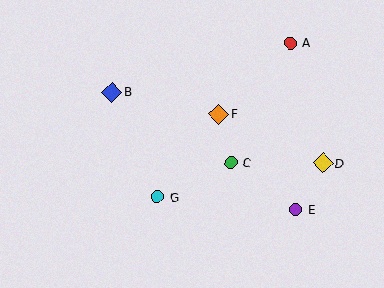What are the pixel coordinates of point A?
Point A is at (290, 43).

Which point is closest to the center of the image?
Point F at (219, 114) is closest to the center.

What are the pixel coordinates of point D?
Point D is at (323, 163).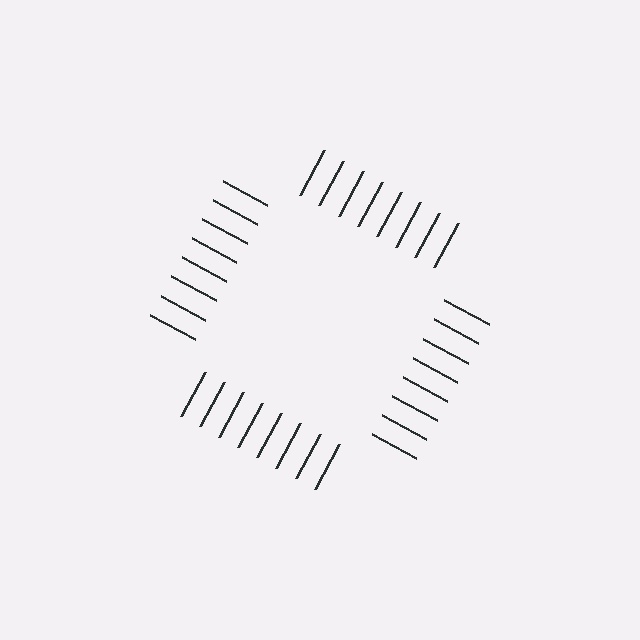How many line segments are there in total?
32 — 8 along each of the 4 edges.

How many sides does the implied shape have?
4 sides — the line-ends trace a square.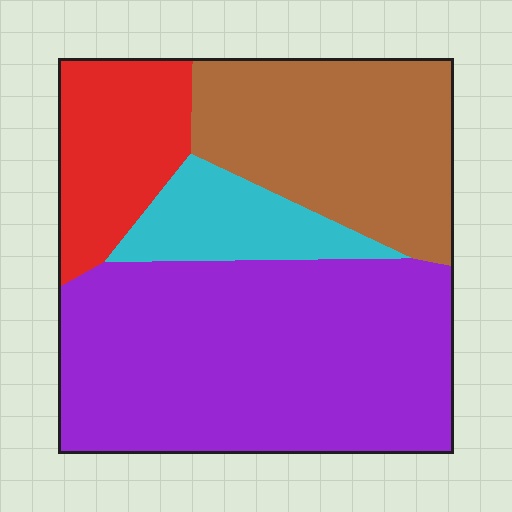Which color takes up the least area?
Cyan, at roughly 10%.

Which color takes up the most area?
Purple, at roughly 50%.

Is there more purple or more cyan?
Purple.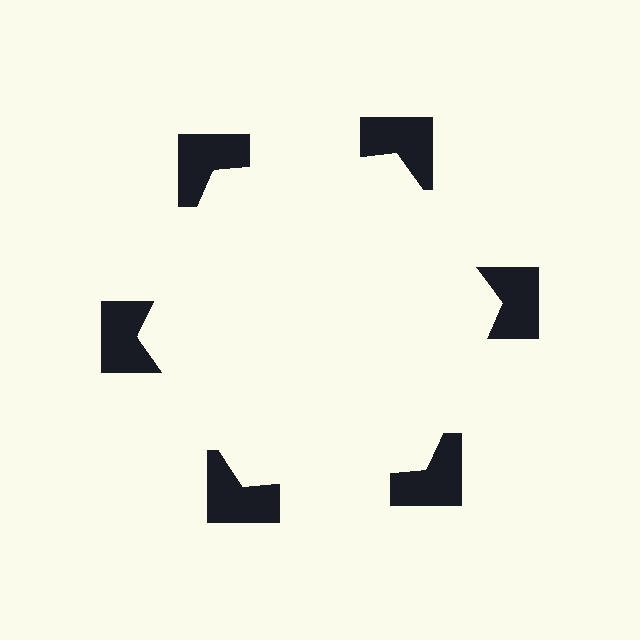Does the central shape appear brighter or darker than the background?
It typically appears slightly brighter than the background, even though no actual brightness change is drawn.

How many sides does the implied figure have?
6 sides.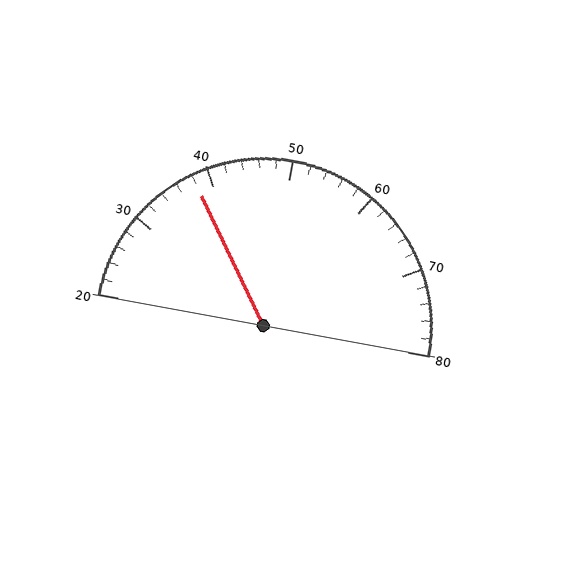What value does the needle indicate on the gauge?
The needle indicates approximately 38.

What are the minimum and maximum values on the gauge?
The gauge ranges from 20 to 80.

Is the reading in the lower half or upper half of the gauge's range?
The reading is in the lower half of the range (20 to 80).